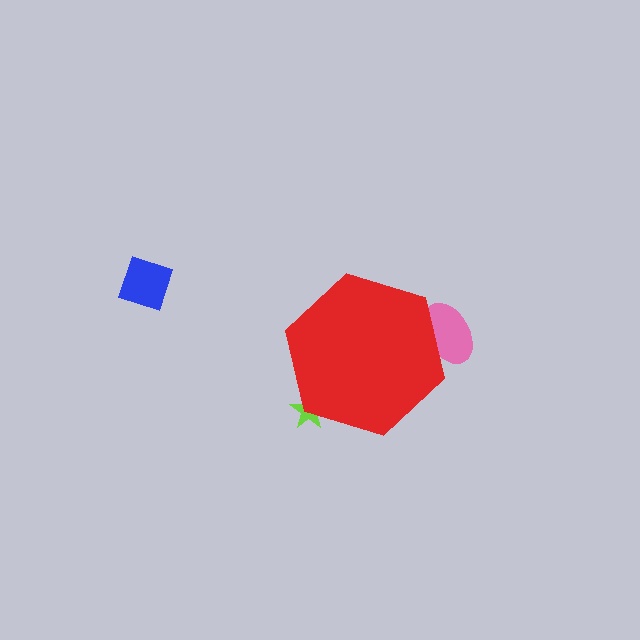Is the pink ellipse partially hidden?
Yes, the pink ellipse is partially hidden behind the red hexagon.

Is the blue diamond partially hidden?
No, the blue diamond is fully visible.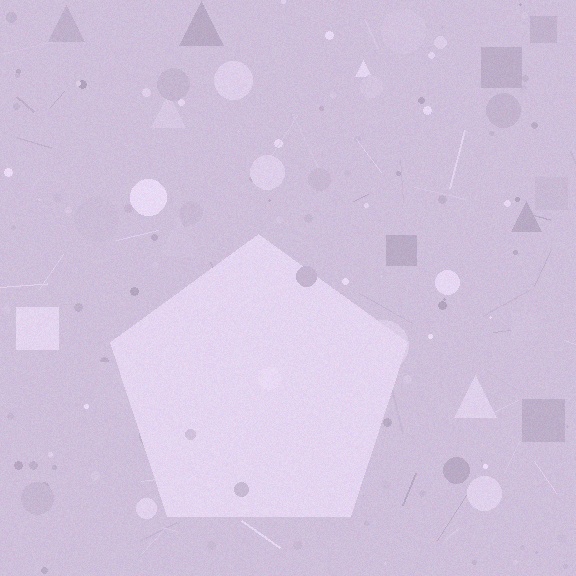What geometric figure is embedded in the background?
A pentagon is embedded in the background.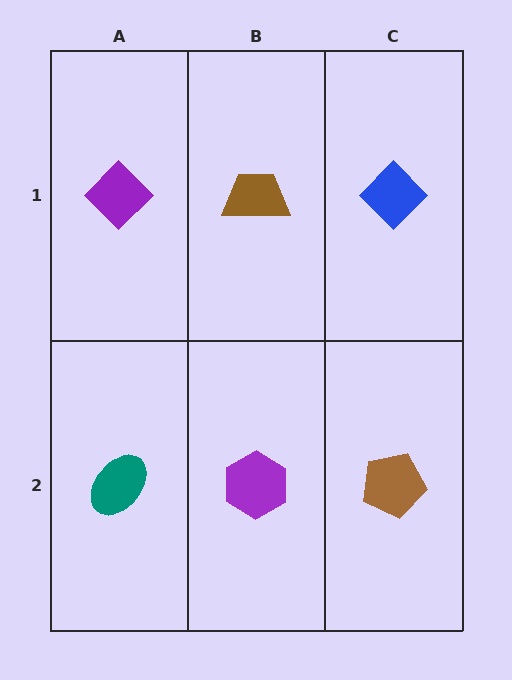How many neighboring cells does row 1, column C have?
2.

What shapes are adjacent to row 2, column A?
A purple diamond (row 1, column A), a purple hexagon (row 2, column B).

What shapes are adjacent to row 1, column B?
A purple hexagon (row 2, column B), a purple diamond (row 1, column A), a blue diamond (row 1, column C).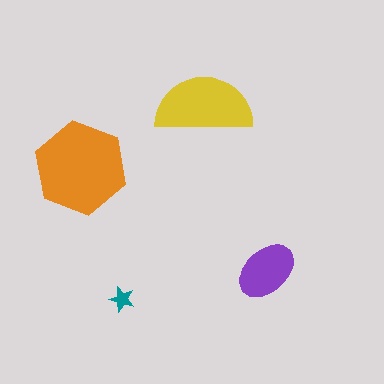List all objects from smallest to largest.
The teal star, the purple ellipse, the yellow semicircle, the orange hexagon.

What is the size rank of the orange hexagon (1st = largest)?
1st.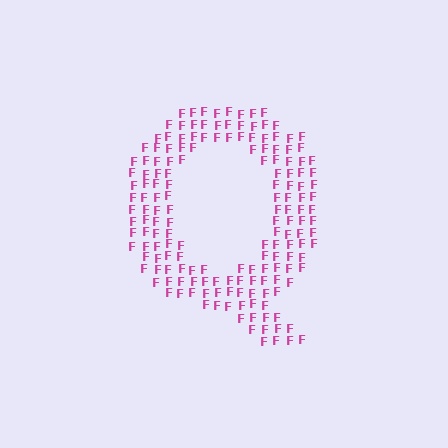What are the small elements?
The small elements are letter F's.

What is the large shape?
The large shape is the letter Q.